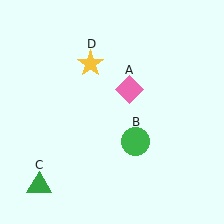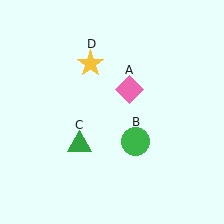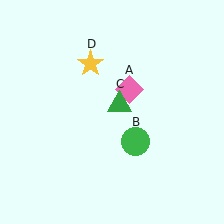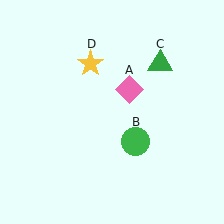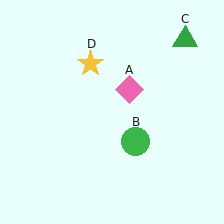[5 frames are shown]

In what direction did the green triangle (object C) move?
The green triangle (object C) moved up and to the right.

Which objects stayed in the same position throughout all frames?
Pink diamond (object A) and green circle (object B) and yellow star (object D) remained stationary.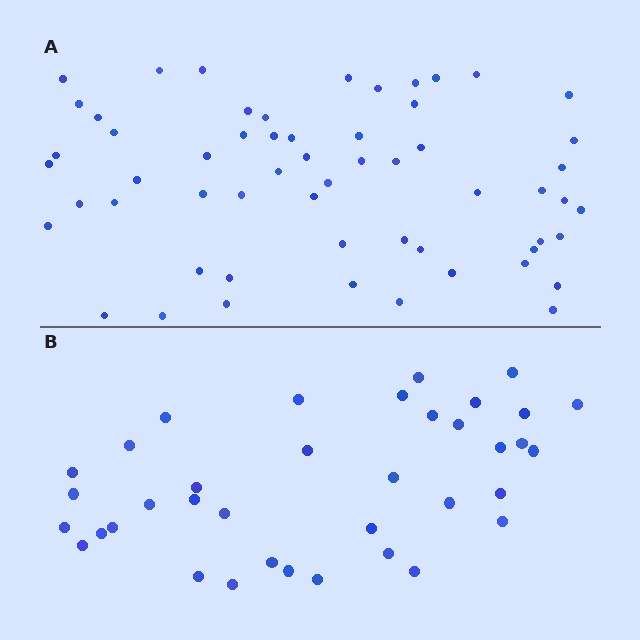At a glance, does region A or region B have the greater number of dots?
Region A (the top region) has more dots.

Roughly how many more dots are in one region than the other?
Region A has approximately 20 more dots than region B.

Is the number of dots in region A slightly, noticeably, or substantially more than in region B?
Region A has substantially more. The ratio is roughly 1.6 to 1.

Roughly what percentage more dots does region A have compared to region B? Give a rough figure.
About 55% more.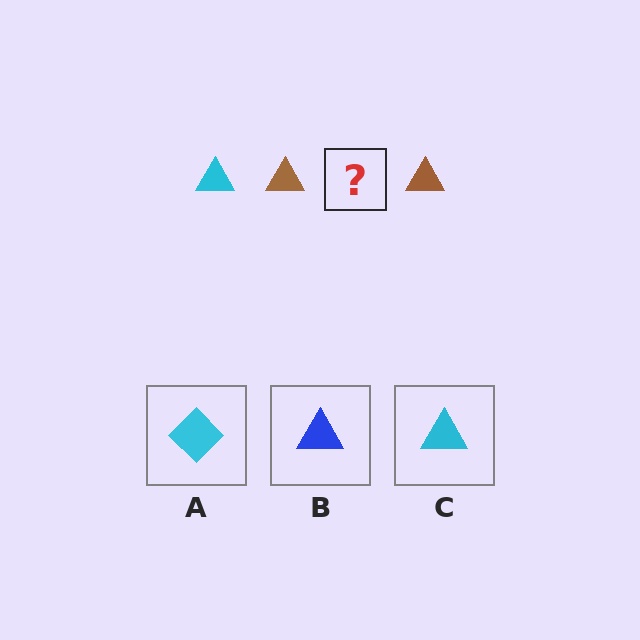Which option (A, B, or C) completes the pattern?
C.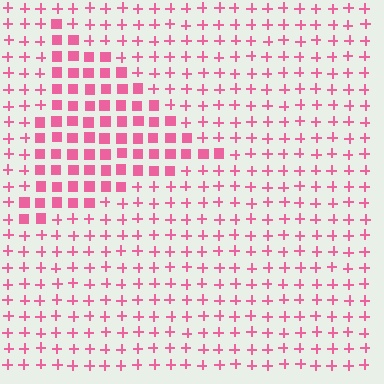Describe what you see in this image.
The image is filled with small pink elements arranged in a uniform grid. A triangle-shaped region contains squares, while the surrounding area contains plus signs. The boundary is defined purely by the change in element shape.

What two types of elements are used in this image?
The image uses squares inside the triangle region and plus signs outside it.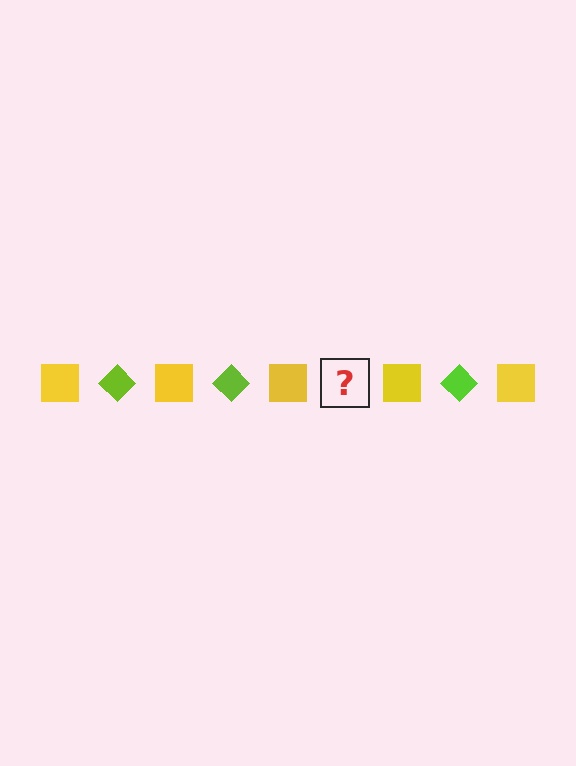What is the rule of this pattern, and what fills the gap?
The rule is that the pattern alternates between yellow square and lime diamond. The gap should be filled with a lime diamond.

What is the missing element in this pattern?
The missing element is a lime diamond.